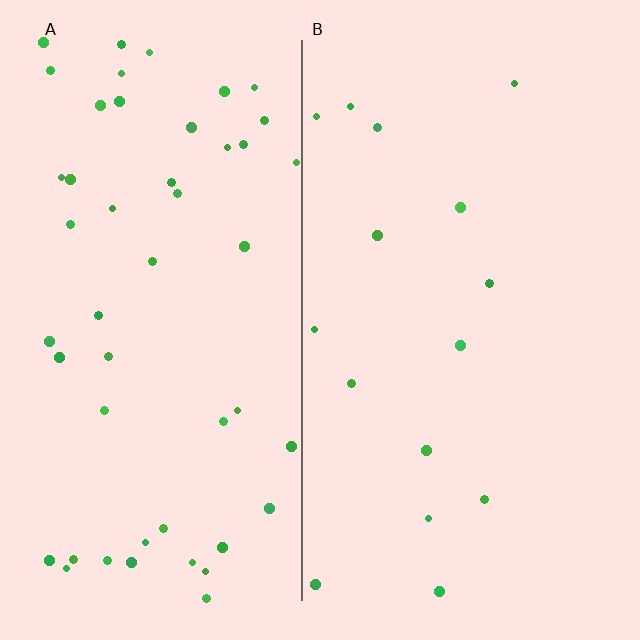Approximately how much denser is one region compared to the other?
Approximately 3.2× — region A over region B.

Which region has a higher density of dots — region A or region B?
A (the left).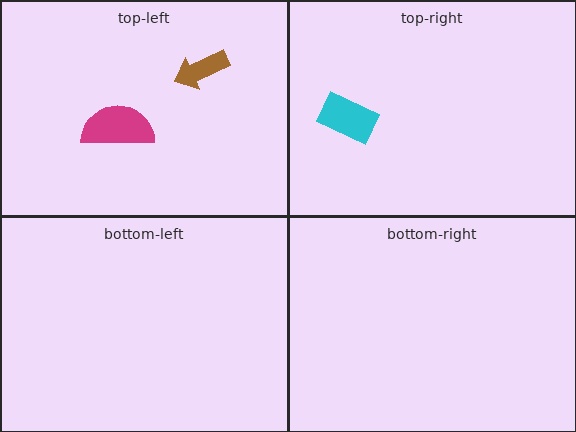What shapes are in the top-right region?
The cyan rectangle.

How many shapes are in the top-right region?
1.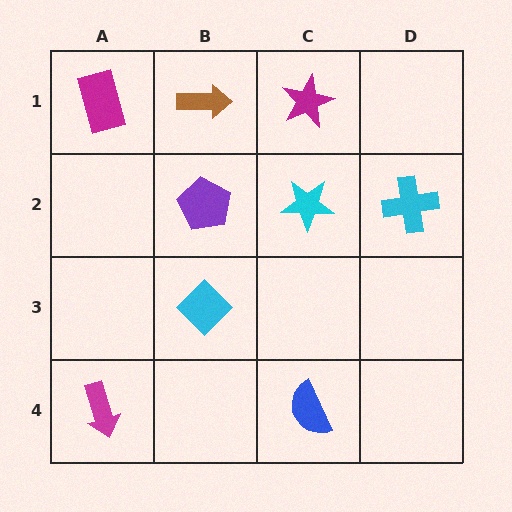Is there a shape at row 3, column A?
No, that cell is empty.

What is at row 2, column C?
A cyan star.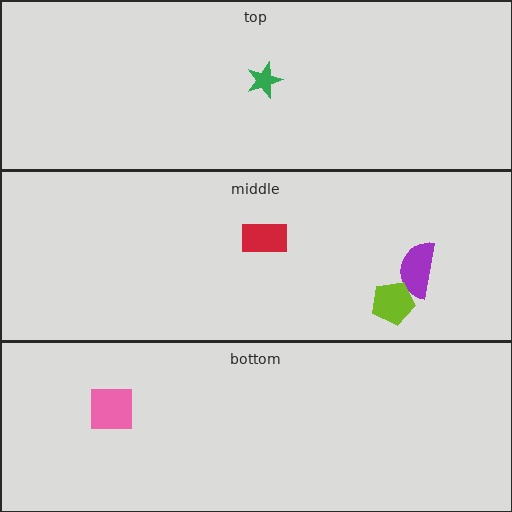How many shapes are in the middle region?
3.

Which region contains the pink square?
The bottom region.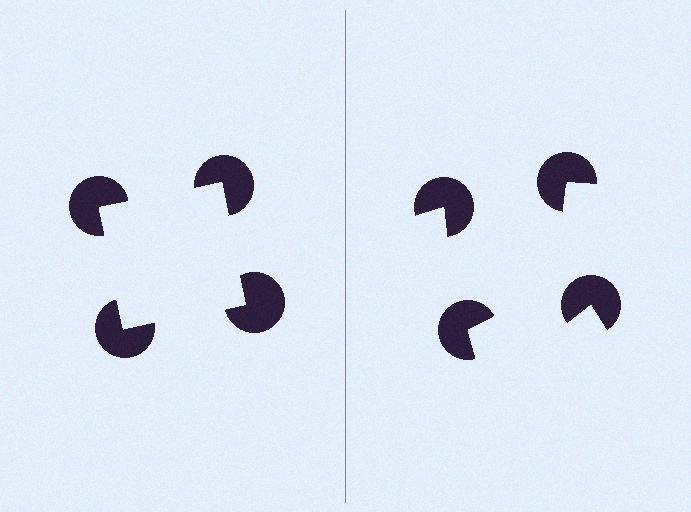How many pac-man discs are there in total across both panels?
8 — 4 on each side.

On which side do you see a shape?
An illusory square appears on the left side. On the right side the wedge cuts are rotated, so no coherent shape forms.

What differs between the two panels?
The pac-man discs are positioned identically on both sides; only the wedge orientations differ. On the left they align to a square; on the right they are misaligned.